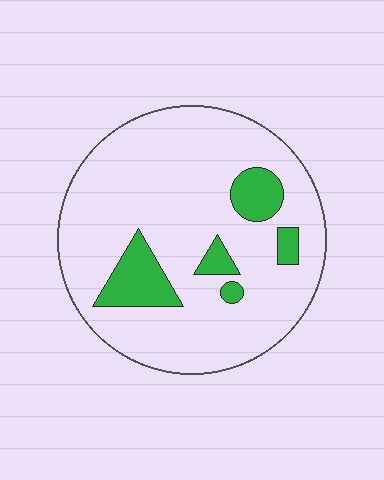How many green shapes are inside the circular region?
5.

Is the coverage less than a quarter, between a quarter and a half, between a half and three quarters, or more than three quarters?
Less than a quarter.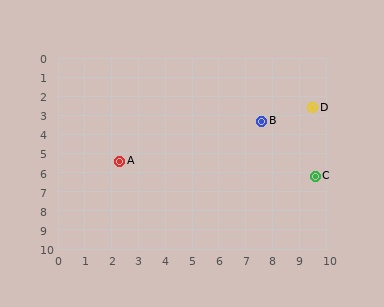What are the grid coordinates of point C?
Point C is at approximately (9.6, 6.2).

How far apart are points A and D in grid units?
Points A and D are about 7.7 grid units apart.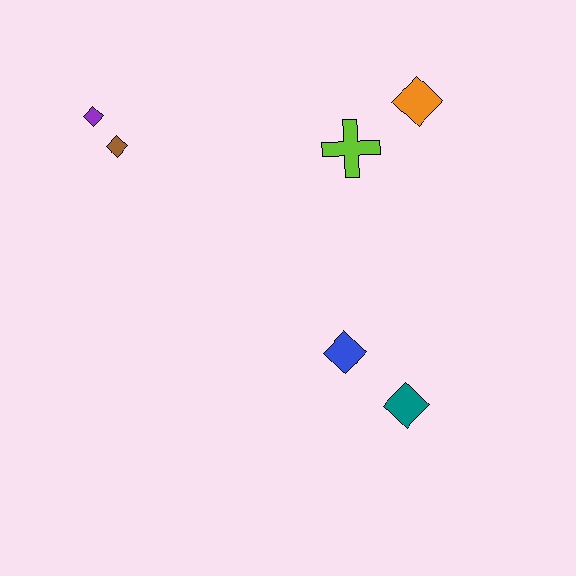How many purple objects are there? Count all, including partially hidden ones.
There is 1 purple object.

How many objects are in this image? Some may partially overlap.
There are 6 objects.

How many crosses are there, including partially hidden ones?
There is 1 cross.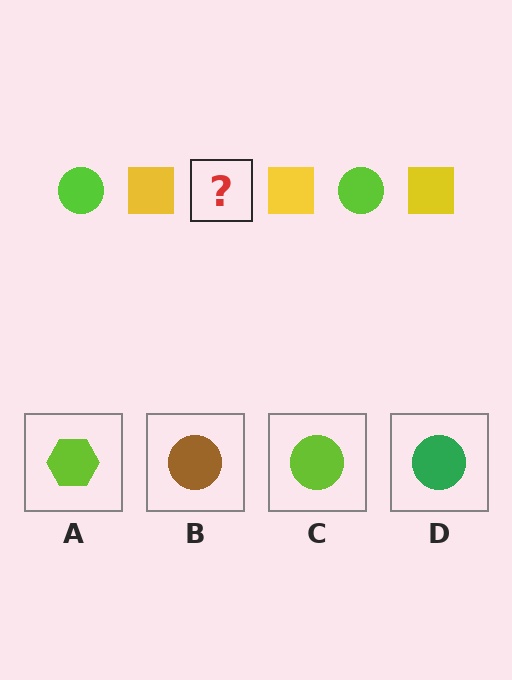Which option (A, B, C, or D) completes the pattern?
C.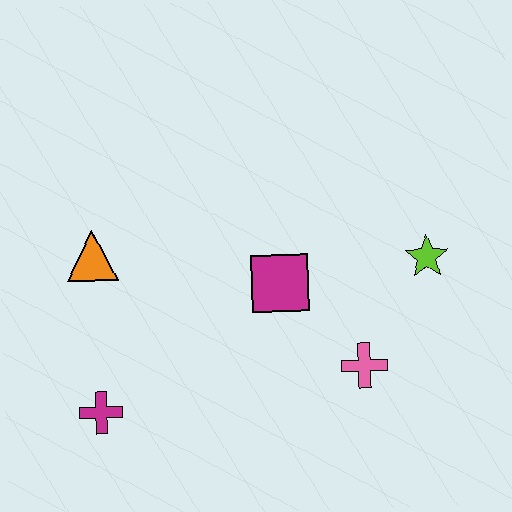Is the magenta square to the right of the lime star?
No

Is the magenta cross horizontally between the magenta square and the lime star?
No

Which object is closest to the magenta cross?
The orange triangle is closest to the magenta cross.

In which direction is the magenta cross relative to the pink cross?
The magenta cross is to the left of the pink cross.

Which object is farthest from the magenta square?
The magenta cross is farthest from the magenta square.